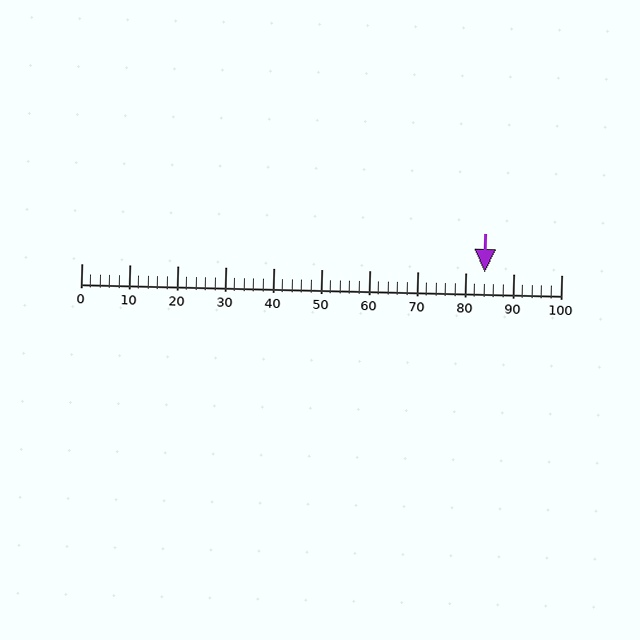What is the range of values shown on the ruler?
The ruler shows values from 0 to 100.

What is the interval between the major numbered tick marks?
The major tick marks are spaced 10 units apart.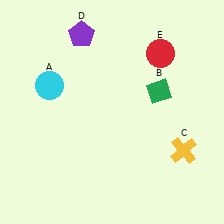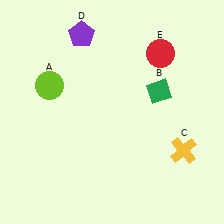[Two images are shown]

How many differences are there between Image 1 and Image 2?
There is 1 difference between the two images.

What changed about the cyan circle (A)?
In Image 1, A is cyan. In Image 2, it changed to lime.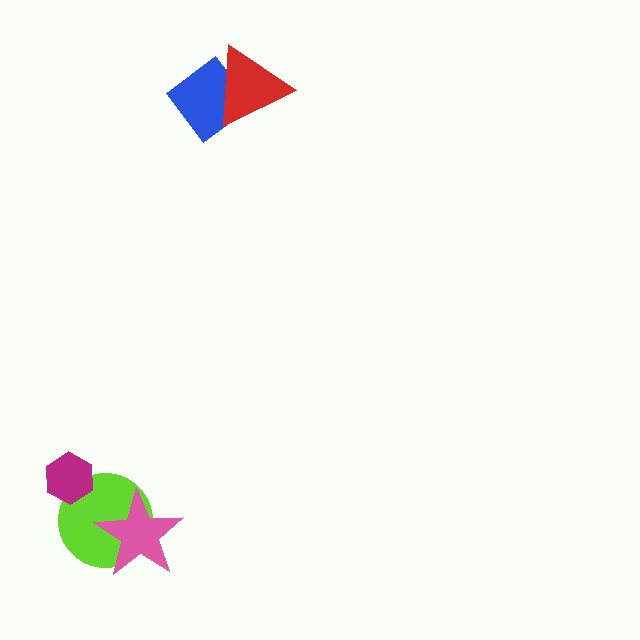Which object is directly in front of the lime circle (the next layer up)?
The magenta hexagon is directly in front of the lime circle.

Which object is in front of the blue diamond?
The red triangle is in front of the blue diamond.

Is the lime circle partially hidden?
Yes, it is partially covered by another shape.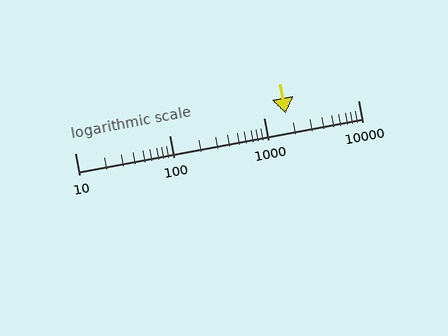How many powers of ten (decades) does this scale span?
The scale spans 3 decades, from 10 to 10000.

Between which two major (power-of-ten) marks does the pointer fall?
The pointer is between 1000 and 10000.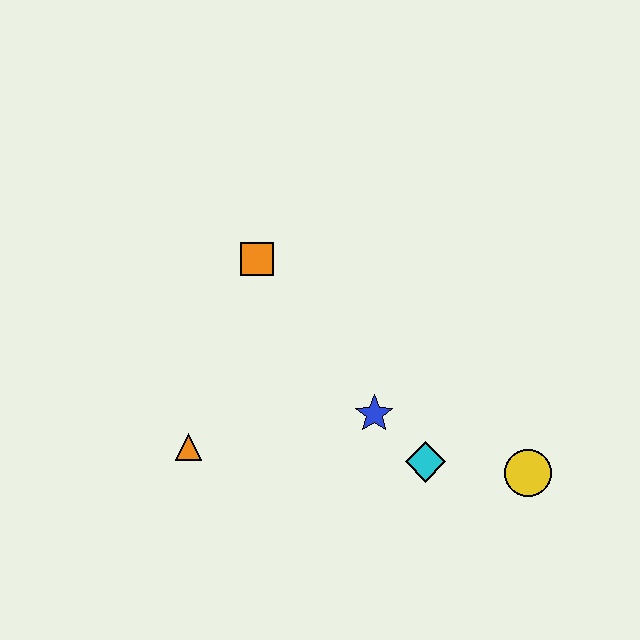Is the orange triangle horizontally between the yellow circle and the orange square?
No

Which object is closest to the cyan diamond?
The blue star is closest to the cyan diamond.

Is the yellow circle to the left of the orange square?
No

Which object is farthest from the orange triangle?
The yellow circle is farthest from the orange triangle.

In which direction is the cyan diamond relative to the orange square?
The cyan diamond is below the orange square.